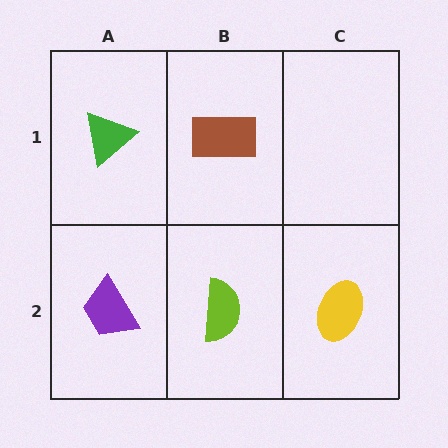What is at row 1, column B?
A brown rectangle.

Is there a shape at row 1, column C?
No, that cell is empty.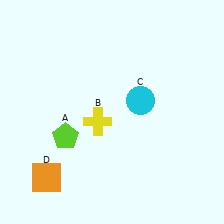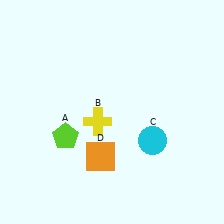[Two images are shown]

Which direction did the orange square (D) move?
The orange square (D) moved right.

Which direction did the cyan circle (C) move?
The cyan circle (C) moved down.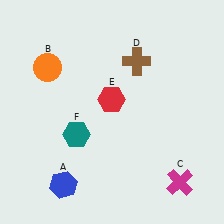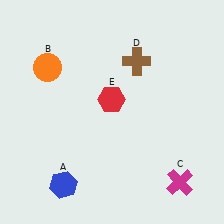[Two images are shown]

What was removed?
The teal hexagon (F) was removed in Image 2.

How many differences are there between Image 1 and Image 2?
There is 1 difference between the two images.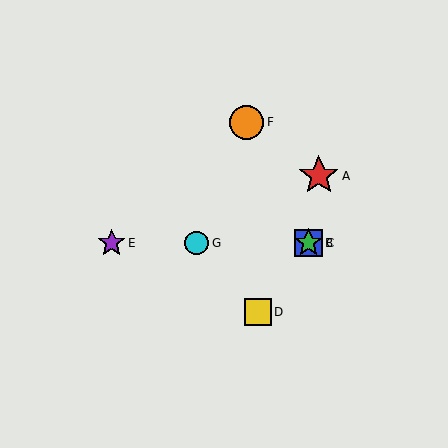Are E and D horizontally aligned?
No, E is at y≈243 and D is at y≈312.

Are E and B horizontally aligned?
Yes, both are at y≈243.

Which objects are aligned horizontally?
Objects B, C, E, G are aligned horizontally.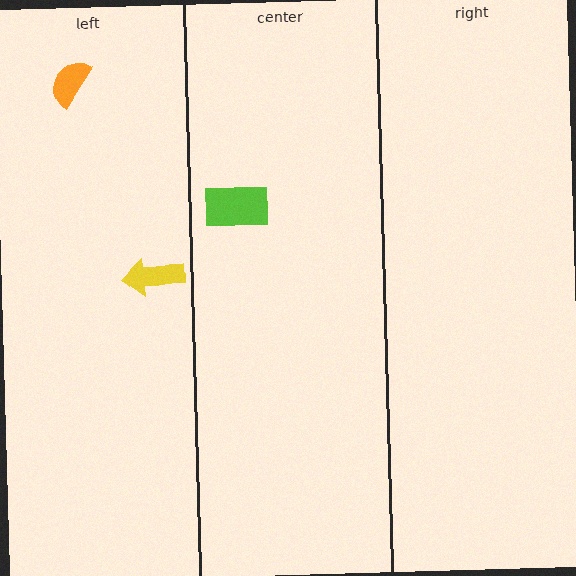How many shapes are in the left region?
2.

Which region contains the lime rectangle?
The center region.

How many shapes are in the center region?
1.